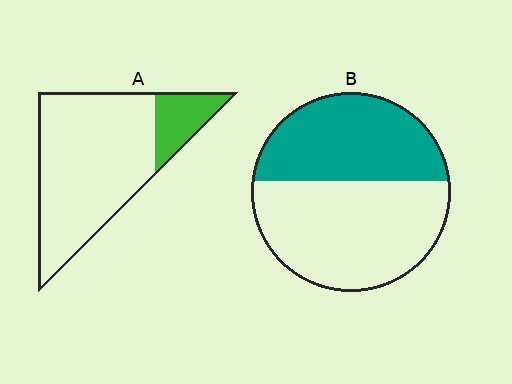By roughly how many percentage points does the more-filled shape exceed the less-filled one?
By roughly 25 percentage points (B over A).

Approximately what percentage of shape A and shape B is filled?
A is approximately 15% and B is approximately 45%.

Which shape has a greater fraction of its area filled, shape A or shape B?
Shape B.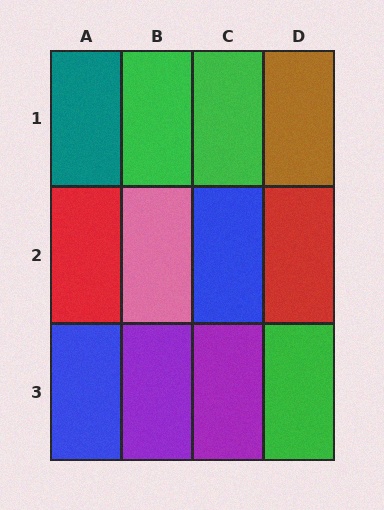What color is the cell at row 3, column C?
Purple.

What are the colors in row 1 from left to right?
Teal, green, green, brown.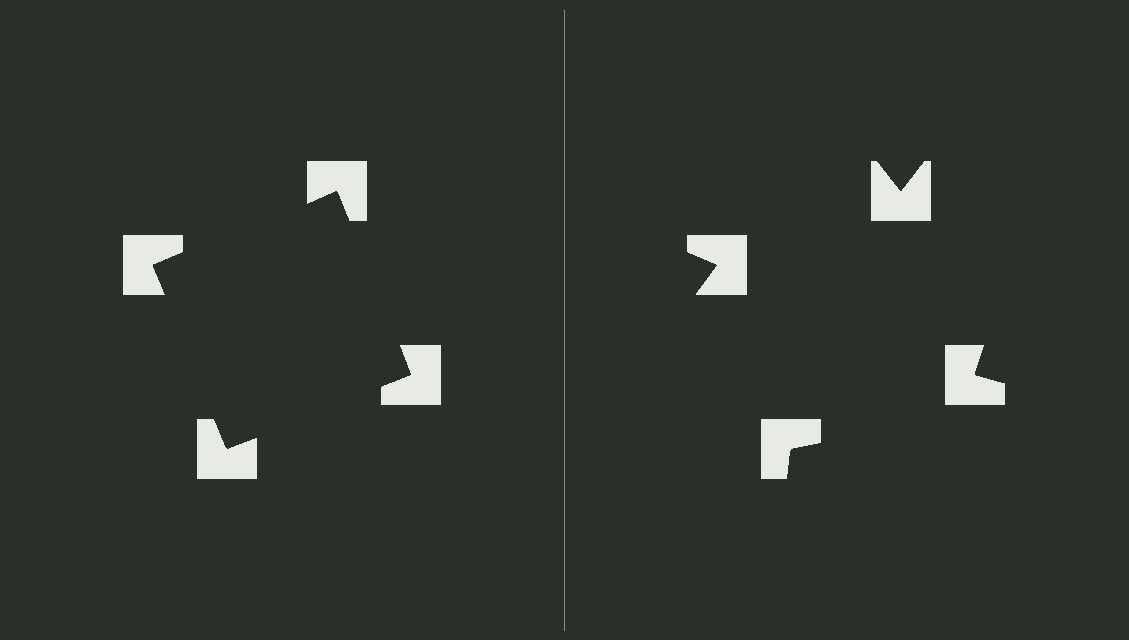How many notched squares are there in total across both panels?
8 — 4 on each side.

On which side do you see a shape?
An illusory square appears on the left side. On the right side the wedge cuts are rotated, so no coherent shape forms.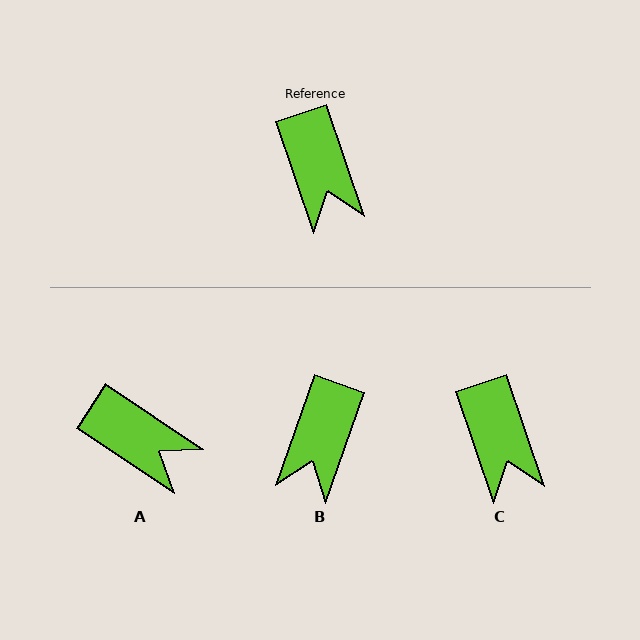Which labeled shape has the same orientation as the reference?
C.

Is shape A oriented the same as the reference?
No, it is off by about 38 degrees.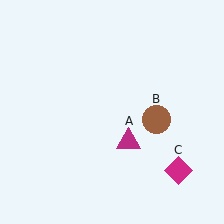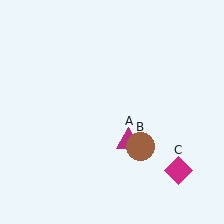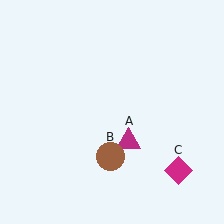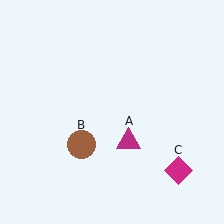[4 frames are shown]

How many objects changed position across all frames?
1 object changed position: brown circle (object B).